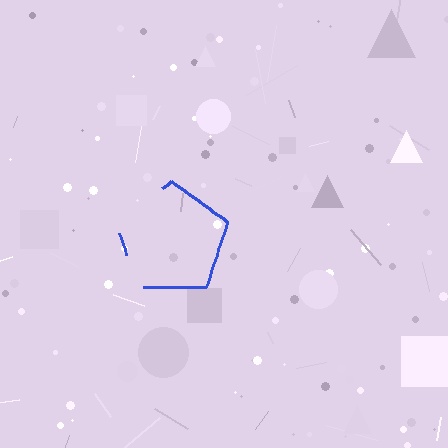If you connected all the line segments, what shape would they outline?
They would outline a pentagon.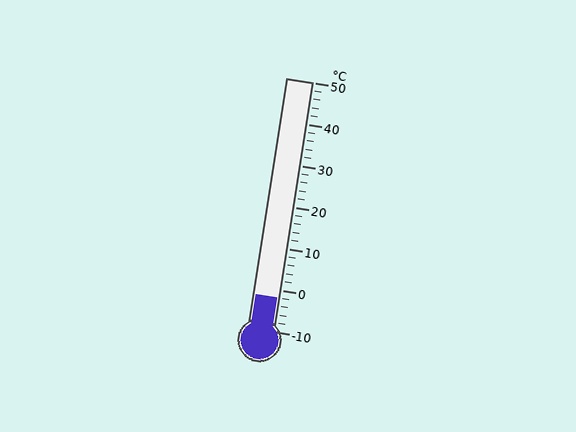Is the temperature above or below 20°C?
The temperature is below 20°C.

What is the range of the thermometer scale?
The thermometer scale ranges from -10°C to 50°C.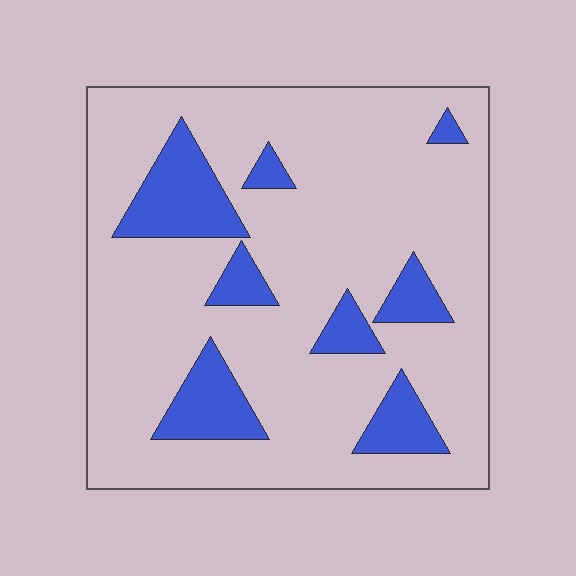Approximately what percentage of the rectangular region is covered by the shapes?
Approximately 20%.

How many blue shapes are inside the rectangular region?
8.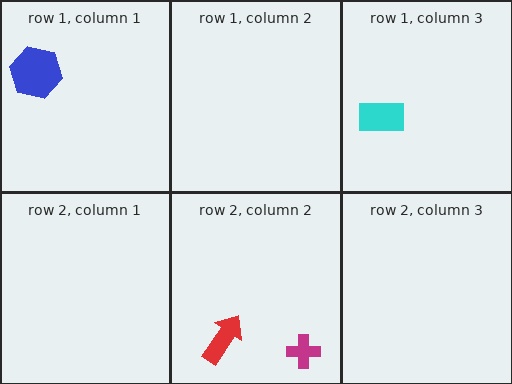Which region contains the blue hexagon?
The row 1, column 1 region.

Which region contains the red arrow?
The row 2, column 2 region.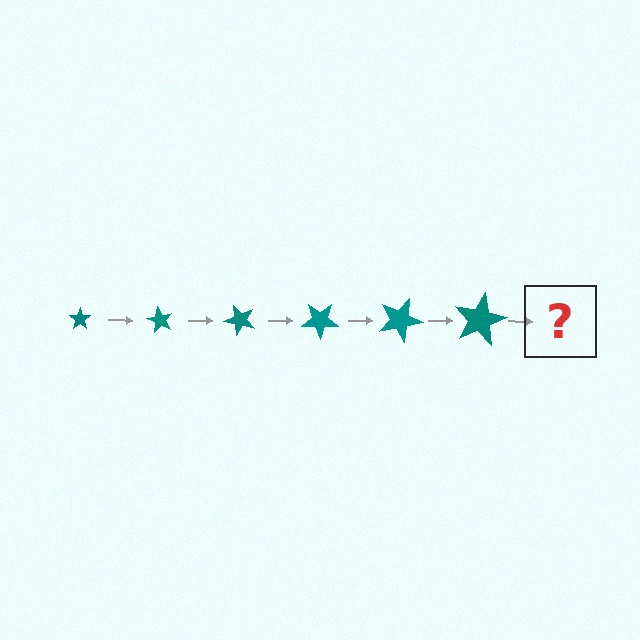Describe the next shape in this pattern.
It should be a star, larger than the previous one and rotated 360 degrees from the start.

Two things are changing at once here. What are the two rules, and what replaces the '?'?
The two rules are that the star grows larger each step and it rotates 60 degrees each step. The '?' should be a star, larger than the previous one and rotated 360 degrees from the start.